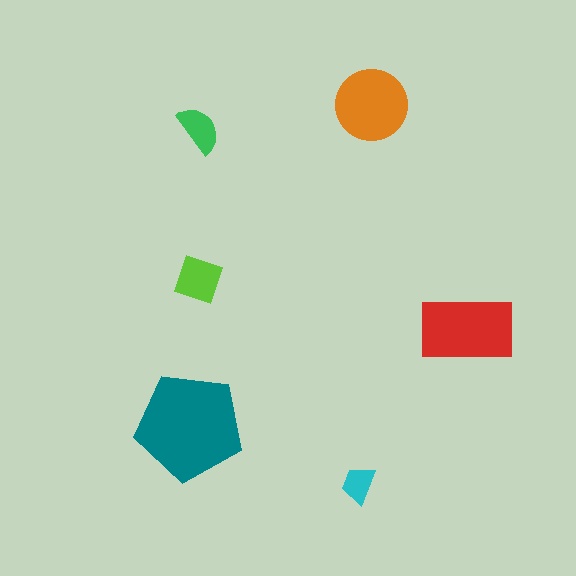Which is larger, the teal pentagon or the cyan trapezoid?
The teal pentagon.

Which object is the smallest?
The cyan trapezoid.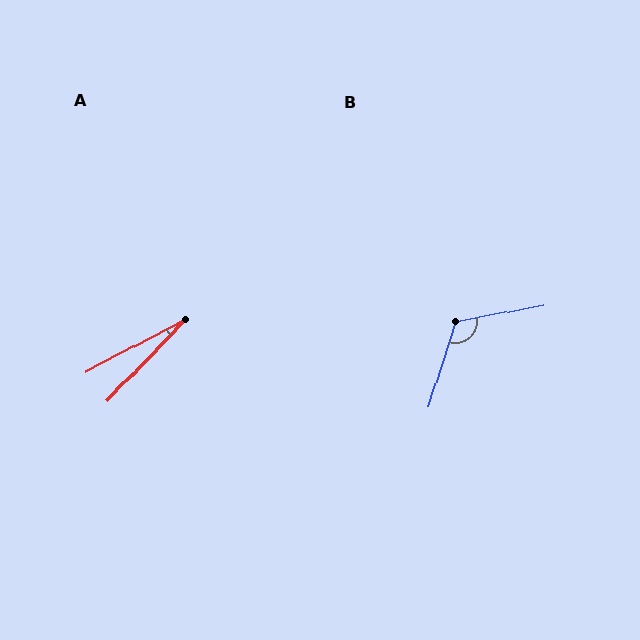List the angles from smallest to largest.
A (19°), B (118°).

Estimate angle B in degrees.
Approximately 118 degrees.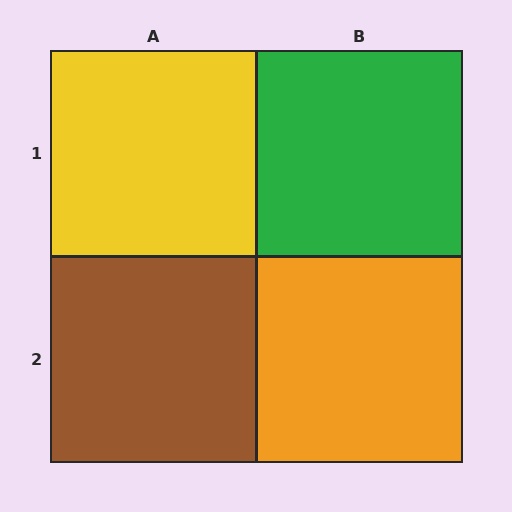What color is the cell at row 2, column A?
Brown.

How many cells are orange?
1 cell is orange.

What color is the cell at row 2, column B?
Orange.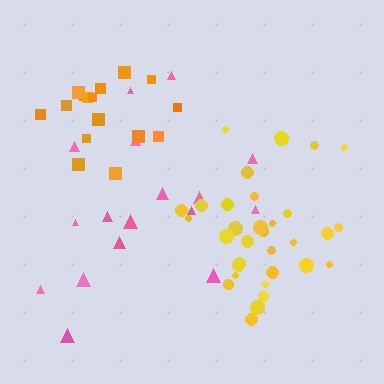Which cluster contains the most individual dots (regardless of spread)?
Yellow (32).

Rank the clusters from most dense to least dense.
orange, yellow, pink.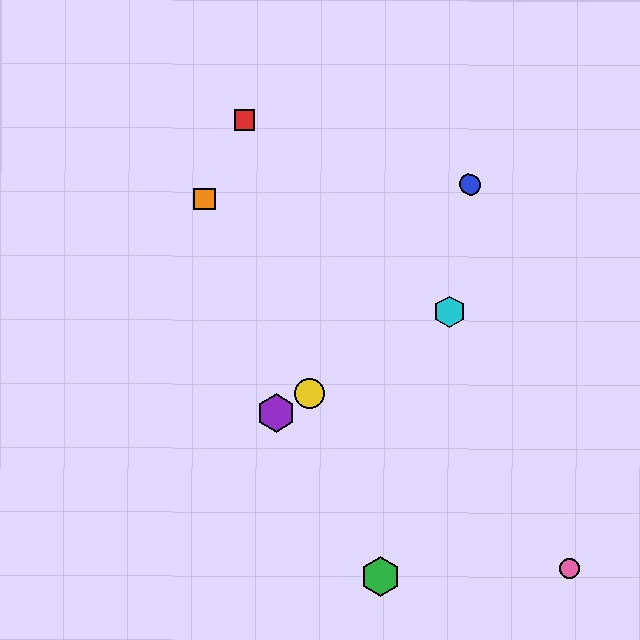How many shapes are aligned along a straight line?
3 shapes (the yellow circle, the purple hexagon, the cyan hexagon) are aligned along a straight line.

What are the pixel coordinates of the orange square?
The orange square is at (205, 199).